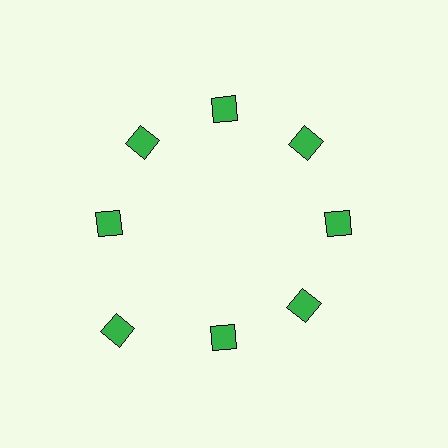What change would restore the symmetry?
The symmetry would be restored by moving it inward, back onto the ring so that all 8 diamonds sit at equal angles and equal distance from the center.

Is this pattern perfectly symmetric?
No. The 8 green diamonds are arranged in a ring, but one element near the 8 o'clock position is pushed outward from the center, breaking the 8-fold rotational symmetry.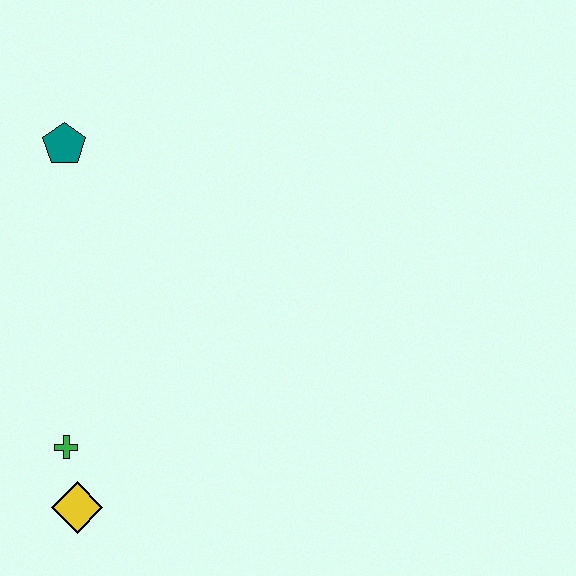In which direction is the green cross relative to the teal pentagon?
The green cross is below the teal pentagon.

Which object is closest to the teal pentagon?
The green cross is closest to the teal pentagon.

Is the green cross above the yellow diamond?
Yes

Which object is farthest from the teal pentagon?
The yellow diamond is farthest from the teal pentagon.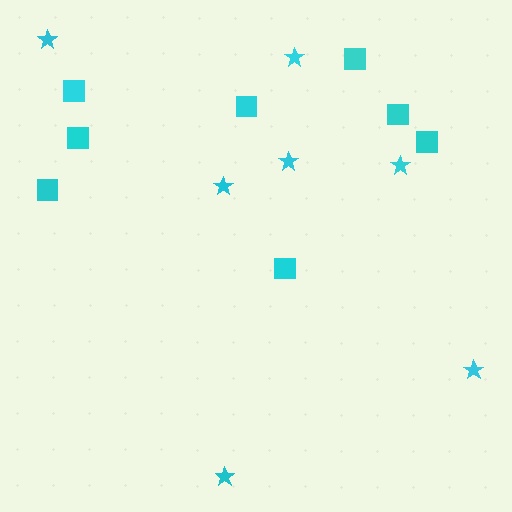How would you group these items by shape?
There are 2 groups: one group of squares (8) and one group of stars (7).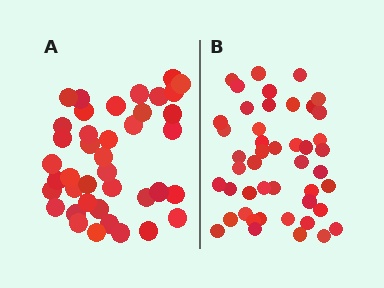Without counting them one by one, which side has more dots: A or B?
Region B (the right region) has more dots.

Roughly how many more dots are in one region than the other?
Region B has about 6 more dots than region A.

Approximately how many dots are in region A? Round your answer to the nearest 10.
About 40 dots.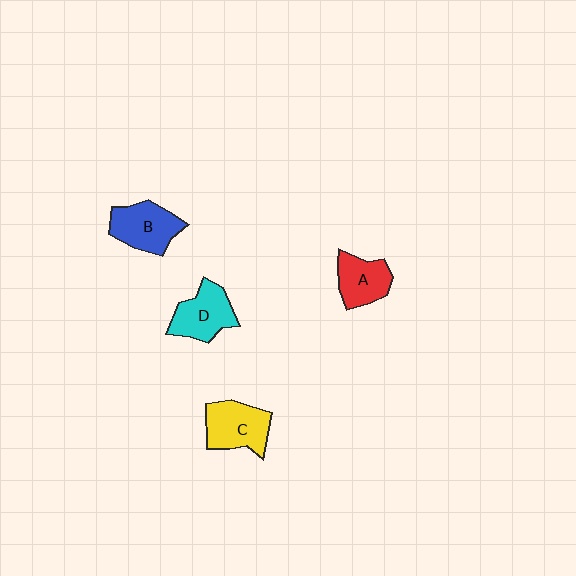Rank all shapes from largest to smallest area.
From largest to smallest: C (yellow), B (blue), D (cyan), A (red).